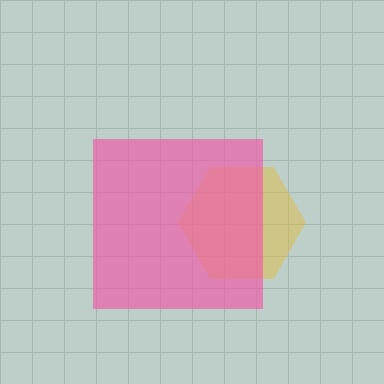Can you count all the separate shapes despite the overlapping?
Yes, there are 2 separate shapes.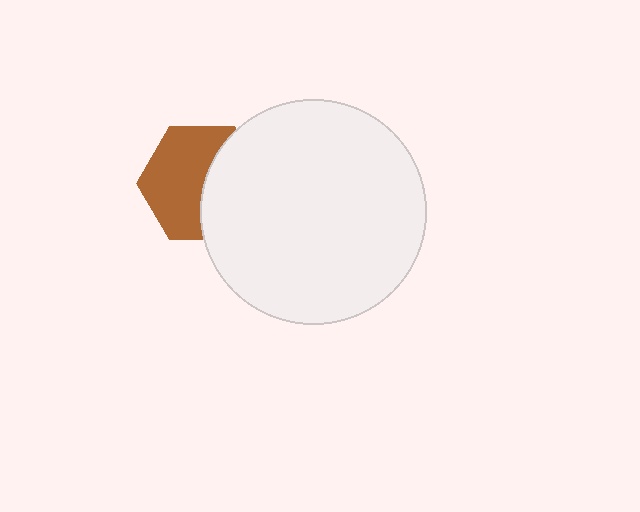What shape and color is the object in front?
The object in front is a white circle.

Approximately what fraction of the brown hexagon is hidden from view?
Roughly 42% of the brown hexagon is hidden behind the white circle.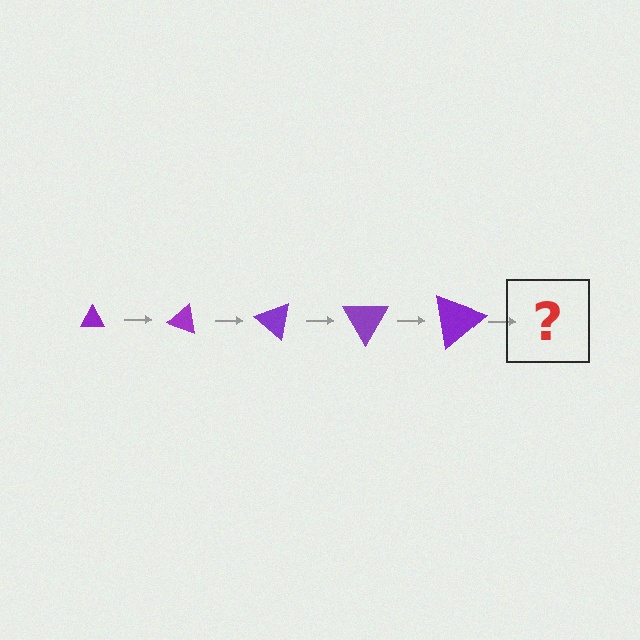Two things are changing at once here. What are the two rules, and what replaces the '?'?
The two rules are that the triangle grows larger each step and it rotates 20 degrees each step. The '?' should be a triangle, larger than the previous one and rotated 100 degrees from the start.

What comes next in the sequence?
The next element should be a triangle, larger than the previous one and rotated 100 degrees from the start.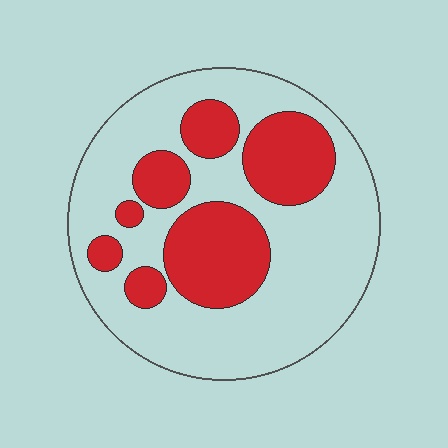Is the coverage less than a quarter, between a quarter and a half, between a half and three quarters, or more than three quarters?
Between a quarter and a half.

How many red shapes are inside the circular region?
7.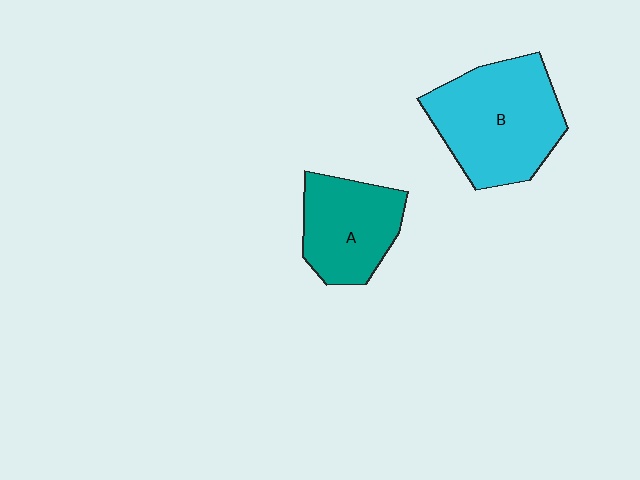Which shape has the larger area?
Shape B (cyan).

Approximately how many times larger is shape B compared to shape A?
Approximately 1.5 times.